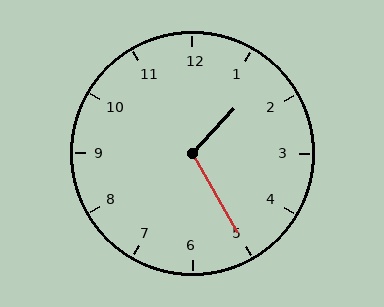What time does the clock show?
1:25.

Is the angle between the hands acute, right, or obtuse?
It is obtuse.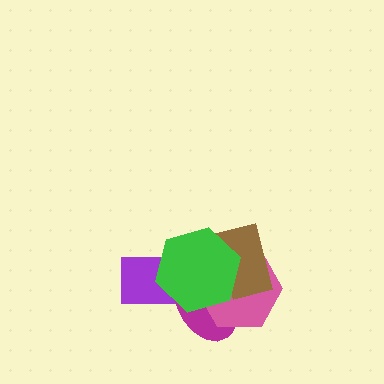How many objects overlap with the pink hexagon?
3 objects overlap with the pink hexagon.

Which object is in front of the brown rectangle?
The green hexagon is in front of the brown rectangle.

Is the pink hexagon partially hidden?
Yes, it is partially covered by another shape.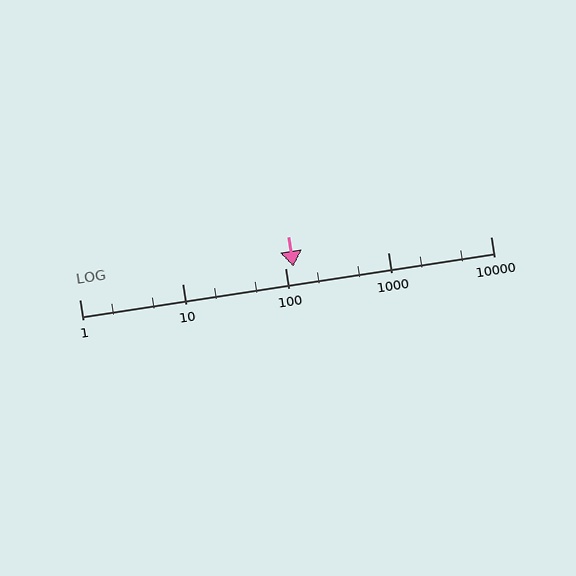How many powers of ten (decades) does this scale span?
The scale spans 4 decades, from 1 to 10000.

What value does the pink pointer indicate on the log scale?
The pointer indicates approximately 120.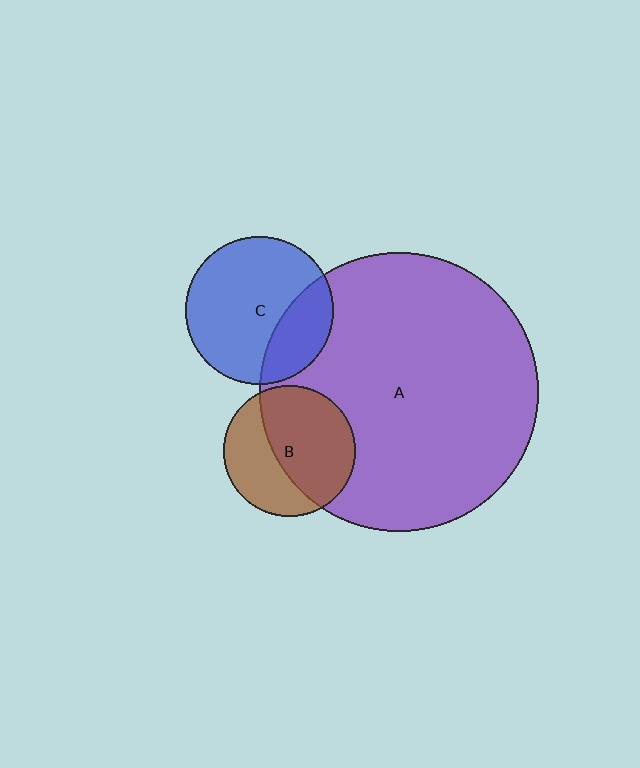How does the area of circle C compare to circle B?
Approximately 1.3 times.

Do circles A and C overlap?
Yes.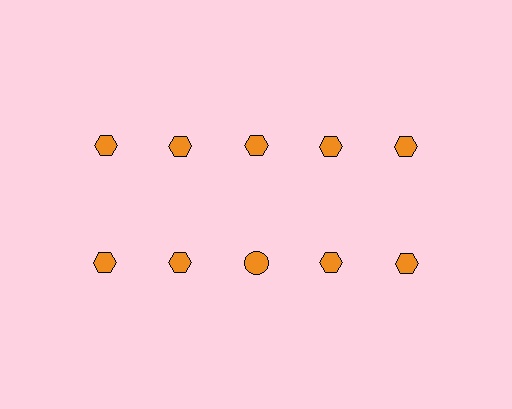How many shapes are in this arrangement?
There are 10 shapes arranged in a grid pattern.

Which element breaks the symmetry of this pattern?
The orange circle in the second row, center column breaks the symmetry. All other shapes are orange hexagons.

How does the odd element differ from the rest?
It has a different shape: circle instead of hexagon.